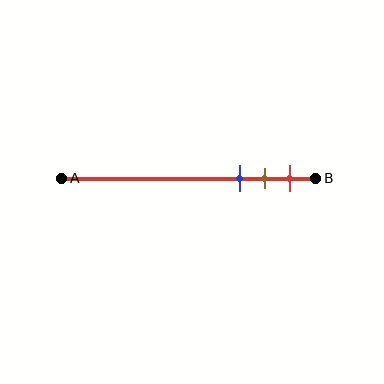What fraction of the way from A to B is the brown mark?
The brown mark is approximately 80% (0.8) of the way from A to B.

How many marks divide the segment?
There are 3 marks dividing the segment.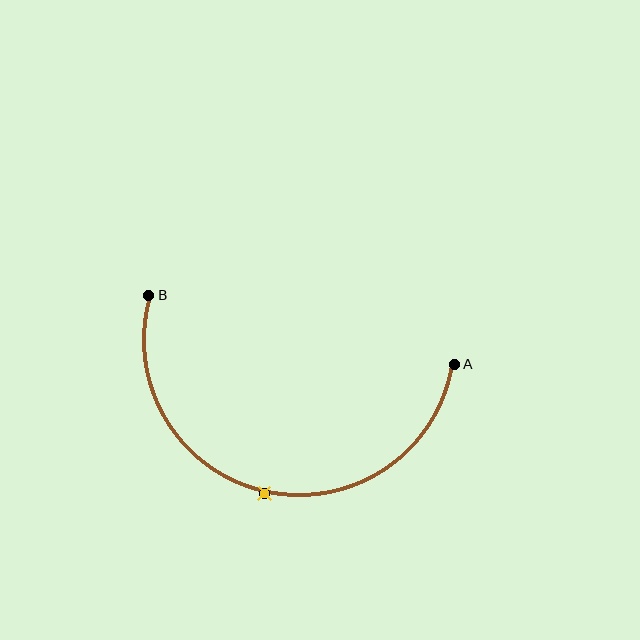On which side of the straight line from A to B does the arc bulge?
The arc bulges below the straight line connecting A and B.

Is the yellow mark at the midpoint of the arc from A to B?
Yes. The yellow mark lies on the arc at equal arc-length from both A and B — it is the arc midpoint.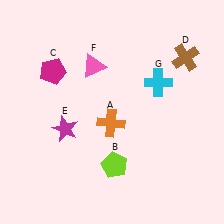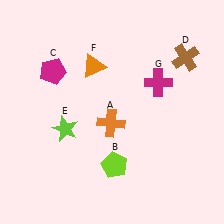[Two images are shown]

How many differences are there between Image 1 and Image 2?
There are 3 differences between the two images.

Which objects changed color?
E changed from magenta to lime. F changed from pink to orange. G changed from cyan to magenta.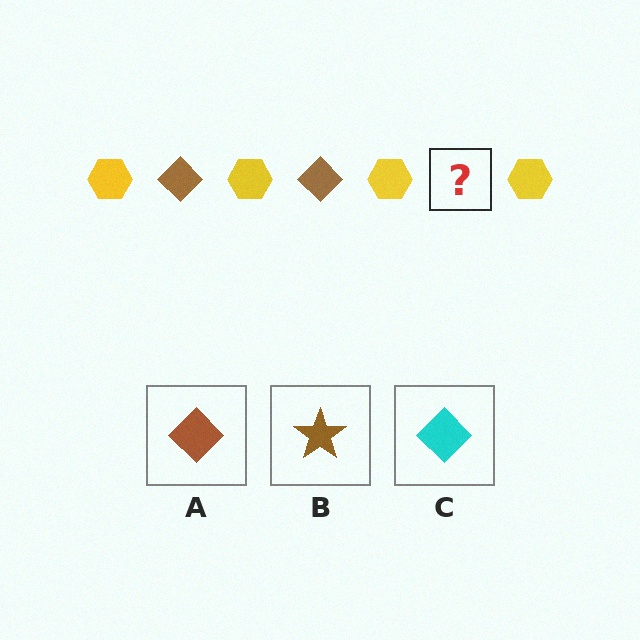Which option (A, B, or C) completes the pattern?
A.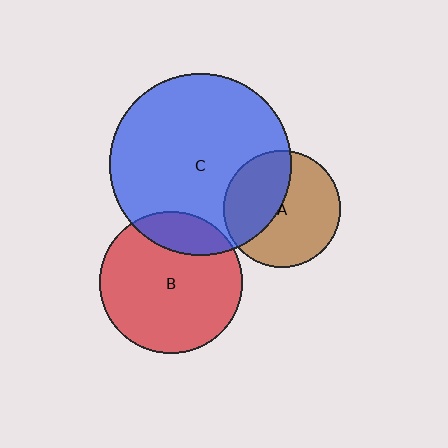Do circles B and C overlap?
Yes.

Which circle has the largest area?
Circle C (blue).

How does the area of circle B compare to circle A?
Approximately 1.5 times.